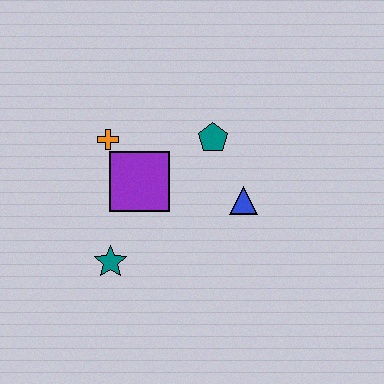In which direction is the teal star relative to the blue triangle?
The teal star is to the left of the blue triangle.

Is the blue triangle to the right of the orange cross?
Yes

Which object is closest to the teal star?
The purple square is closest to the teal star.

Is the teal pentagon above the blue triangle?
Yes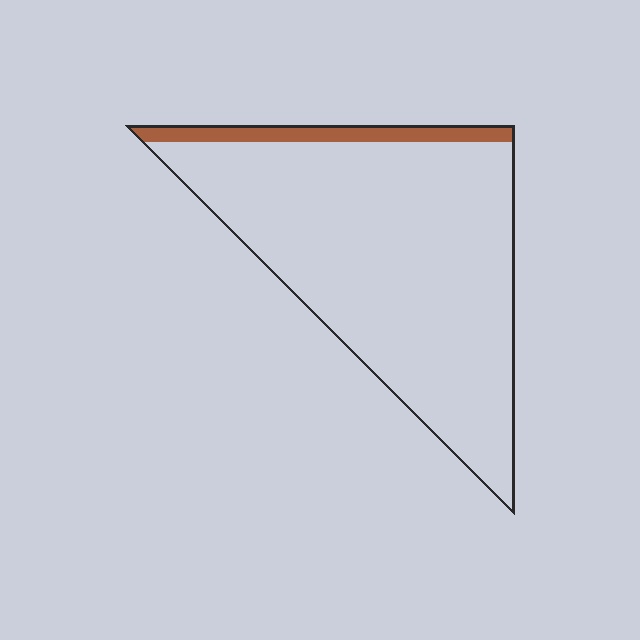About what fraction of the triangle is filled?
About one tenth (1/10).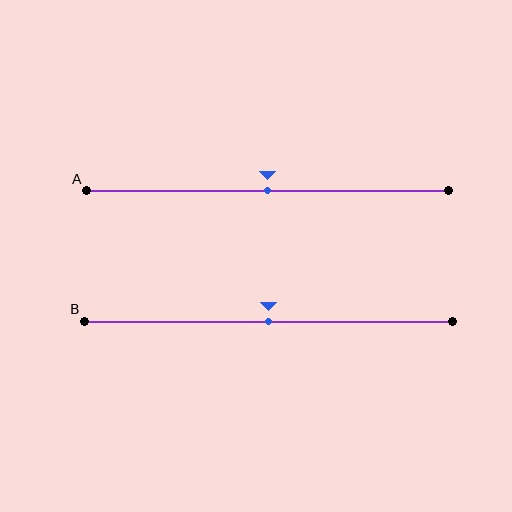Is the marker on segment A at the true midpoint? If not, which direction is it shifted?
Yes, the marker on segment A is at the true midpoint.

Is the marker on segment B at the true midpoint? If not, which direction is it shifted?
Yes, the marker on segment B is at the true midpoint.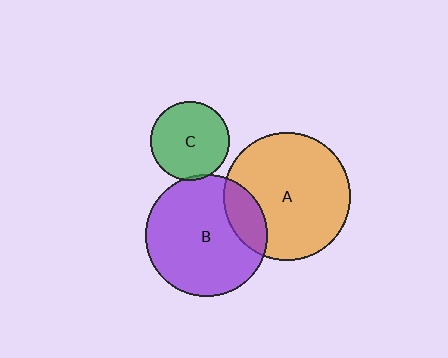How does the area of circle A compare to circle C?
Approximately 2.6 times.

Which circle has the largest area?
Circle A (orange).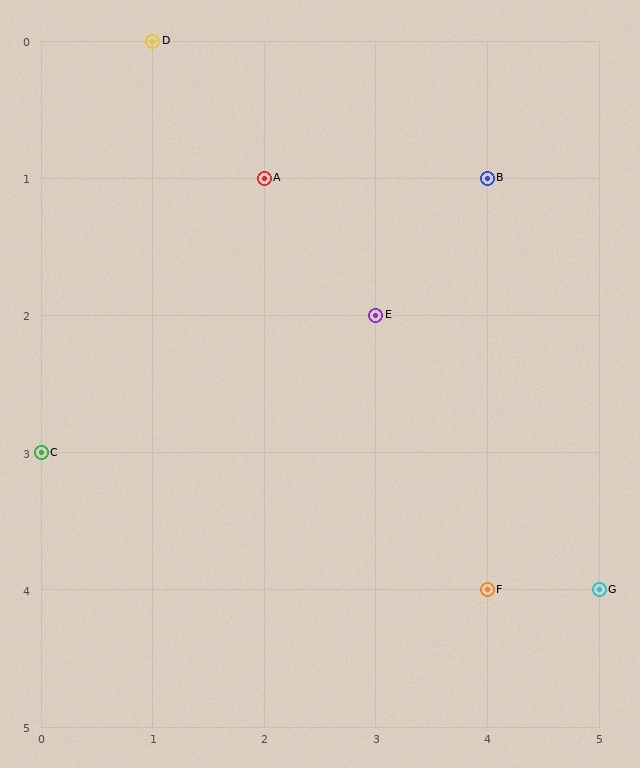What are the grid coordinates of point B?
Point B is at grid coordinates (4, 1).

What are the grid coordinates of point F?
Point F is at grid coordinates (4, 4).